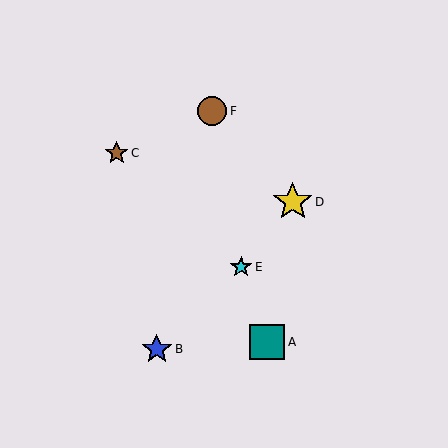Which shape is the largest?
The yellow star (labeled D) is the largest.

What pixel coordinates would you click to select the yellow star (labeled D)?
Click at (293, 202) to select the yellow star D.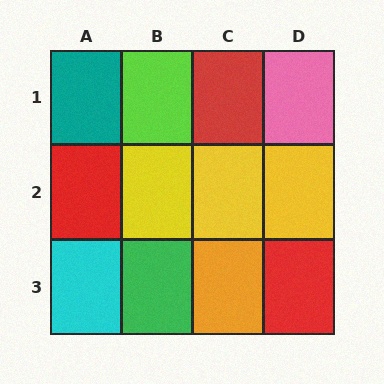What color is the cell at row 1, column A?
Teal.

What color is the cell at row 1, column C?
Red.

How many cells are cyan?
1 cell is cyan.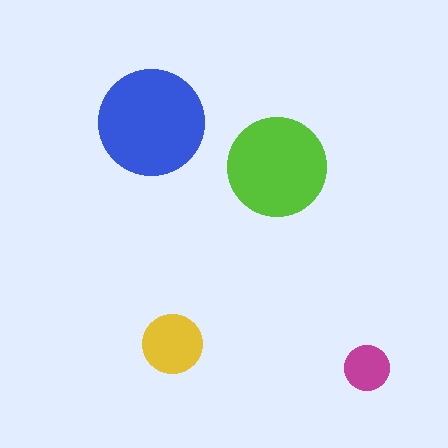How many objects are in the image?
There are 4 objects in the image.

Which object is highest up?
The blue circle is topmost.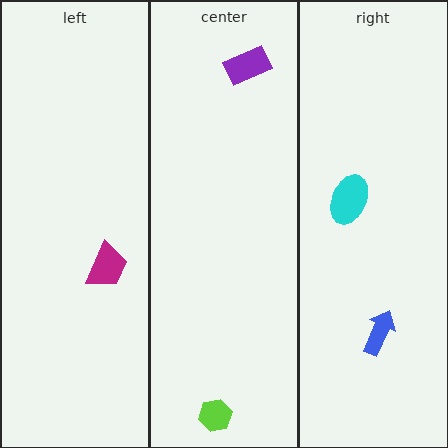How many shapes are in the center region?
2.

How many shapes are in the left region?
1.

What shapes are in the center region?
The lime hexagon, the purple rectangle.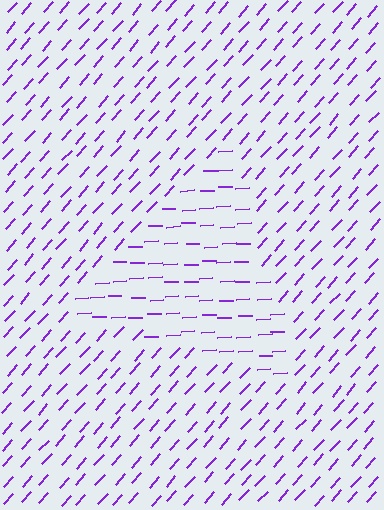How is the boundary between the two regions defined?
The boundary is defined purely by a change in line orientation (approximately 45 degrees difference). All lines are the same color and thickness.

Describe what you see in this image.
The image is filled with small purple line segments. A triangle region in the image has lines oriented differently from the surrounding lines, creating a visible texture boundary.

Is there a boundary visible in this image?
Yes, there is a texture boundary formed by a change in line orientation.